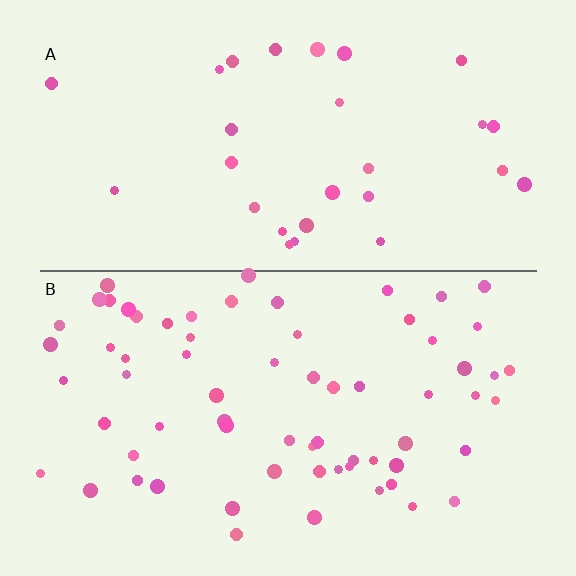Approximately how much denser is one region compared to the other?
Approximately 2.3× — region B over region A.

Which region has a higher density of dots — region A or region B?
B (the bottom).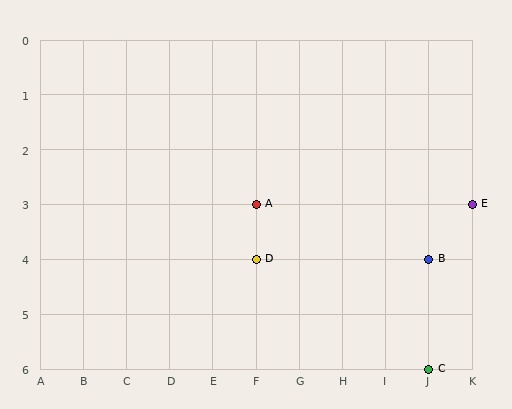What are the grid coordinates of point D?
Point D is at grid coordinates (F, 4).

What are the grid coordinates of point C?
Point C is at grid coordinates (J, 6).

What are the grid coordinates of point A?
Point A is at grid coordinates (F, 3).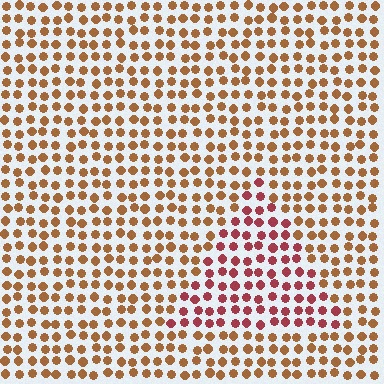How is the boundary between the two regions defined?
The boundary is defined purely by a slight shift in hue (about 37 degrees). Spacing, size, and orientation are identical on both sides.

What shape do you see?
I see a triangle.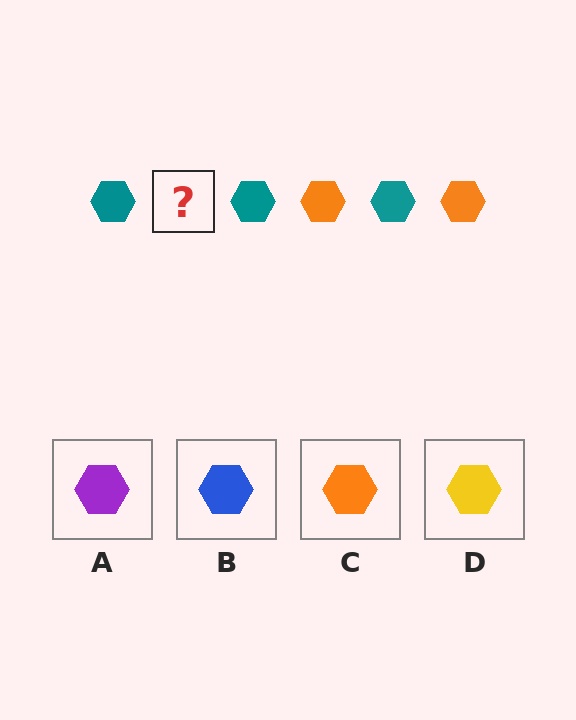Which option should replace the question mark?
Option C.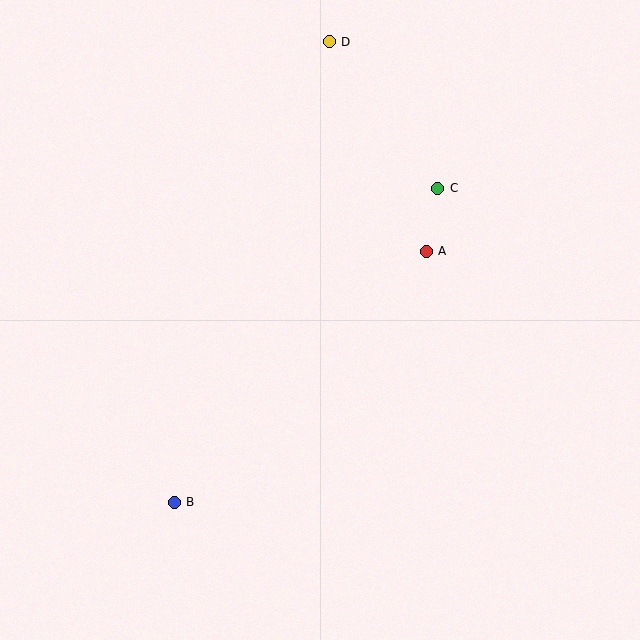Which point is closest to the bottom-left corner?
Point B is closest to the bottom-left corner.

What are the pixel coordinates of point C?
Point C is at (438, 188).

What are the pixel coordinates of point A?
Point A is at (426, 251).